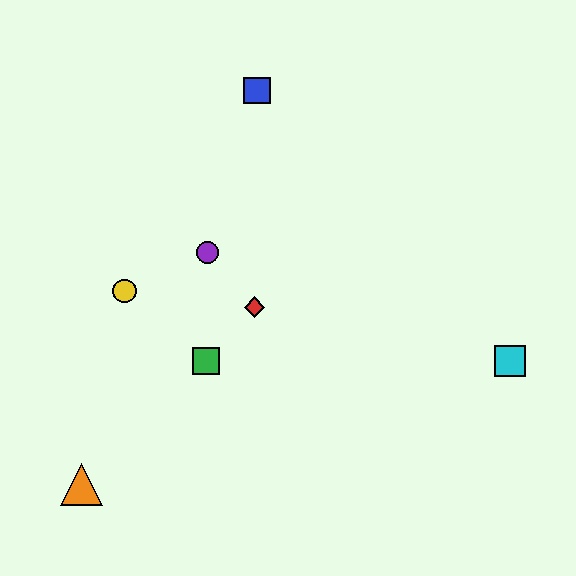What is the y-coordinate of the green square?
The green square is at y≈361.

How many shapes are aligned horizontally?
2 shapes (the green square, the cyan square) are aligned horizontally.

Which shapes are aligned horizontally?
The green square, the cyan square are aligned horizontally.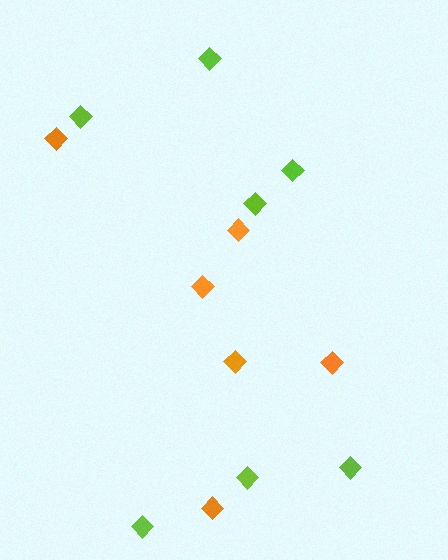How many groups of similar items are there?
There are 2 groups: one group of orange diamonds (6) and one group of lime diamonds (7).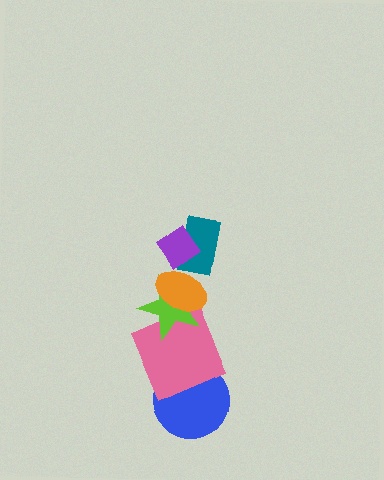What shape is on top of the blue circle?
The pink square is on top of the blue circle.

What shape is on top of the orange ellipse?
The teal rectangle is on top of the orange ellipse.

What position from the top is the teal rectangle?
The teal rectangle is 2nd from the top.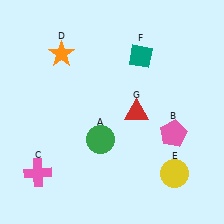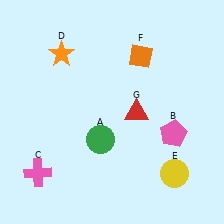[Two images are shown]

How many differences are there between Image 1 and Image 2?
There is 1 difference between the two images.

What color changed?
The diamond (F) changed from teal in Image 1 to orange in Image 2.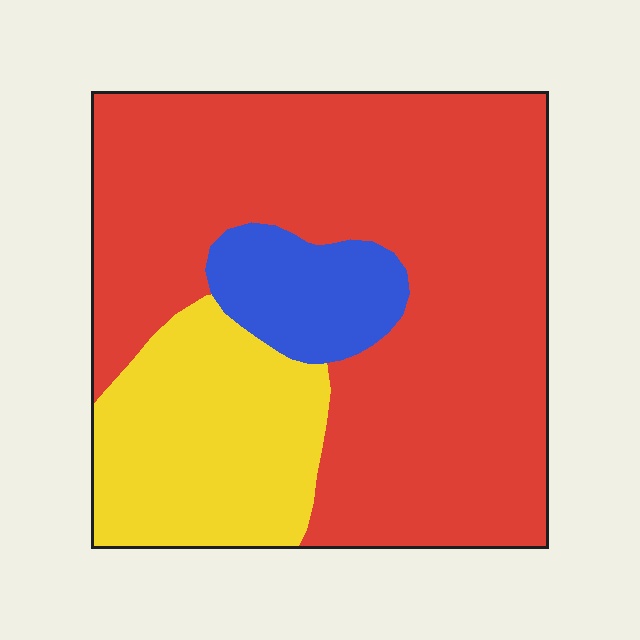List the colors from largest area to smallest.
From largest to smallest: red, yellow, blue.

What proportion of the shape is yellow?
Yellow takes up between a sixth and a third of the shape.